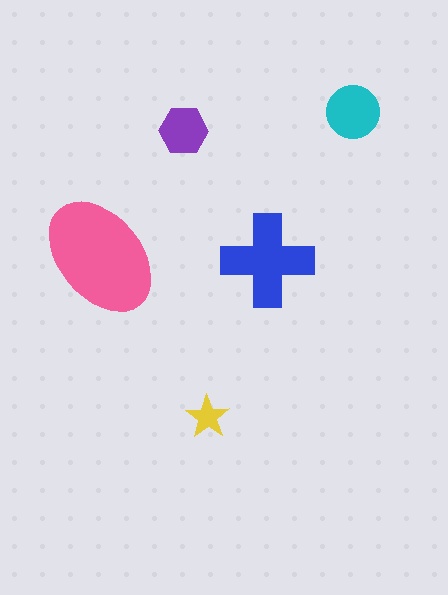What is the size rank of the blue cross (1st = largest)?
2nd.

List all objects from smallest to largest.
The yellow star, the purple hexagon, the cyan circle, the blue cross, the pink ellipse.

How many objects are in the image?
There are 5 objects in the image.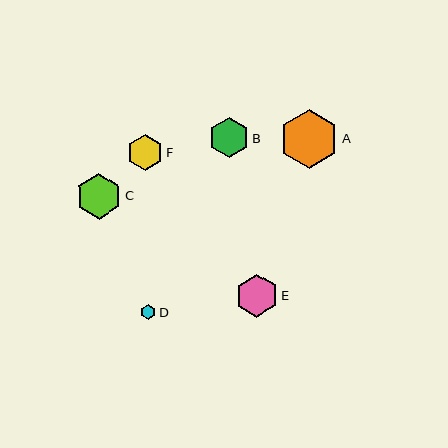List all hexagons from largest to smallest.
From largest to smallest: A, C, E, B, F, D.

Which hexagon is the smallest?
Hexagon D is the smallest with a size of approximately 15 pixels.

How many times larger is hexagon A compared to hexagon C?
Hexagon A is approximately 1.3 times the size of hexagon C.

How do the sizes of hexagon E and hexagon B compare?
Hexagon E and hexagon B are approximately the same size.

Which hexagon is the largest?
Hexagon A is the largest with a size of approximately 59 pixels.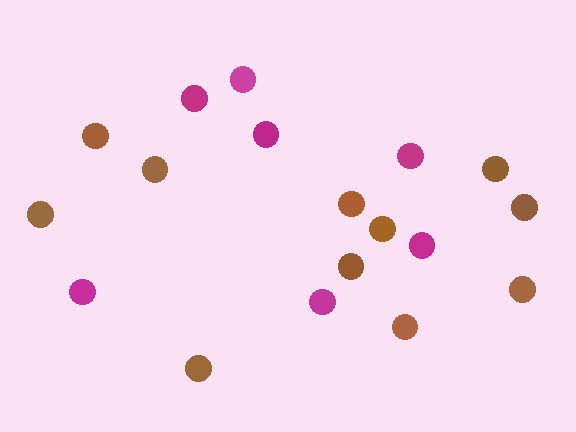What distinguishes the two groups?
There are 2 groups: one group of magenta circles (7) and one group of brown circles (11).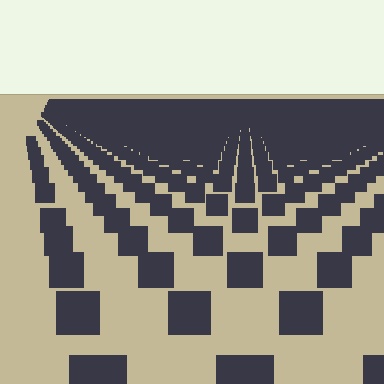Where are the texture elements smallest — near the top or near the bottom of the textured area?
Near the top.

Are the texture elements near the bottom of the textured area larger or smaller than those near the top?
Larger. Near the bottom, elements are closer to the viewer and appear at a bigger on-screen size.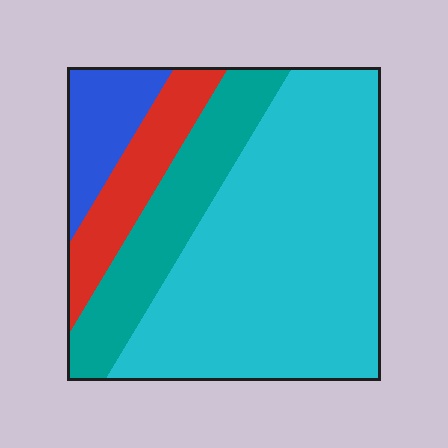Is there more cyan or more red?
Cyan.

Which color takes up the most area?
Cyan, at roughly 60%.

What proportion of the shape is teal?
Teal covers 20% of the shape.